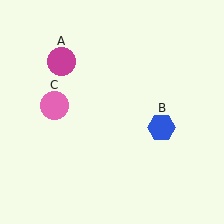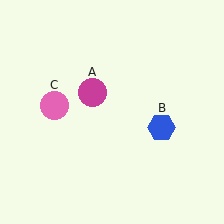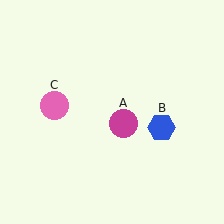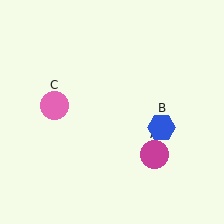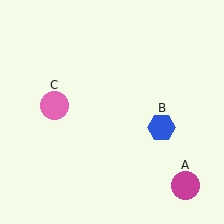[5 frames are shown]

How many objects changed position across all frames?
1 object changed position: magenta circle (object A).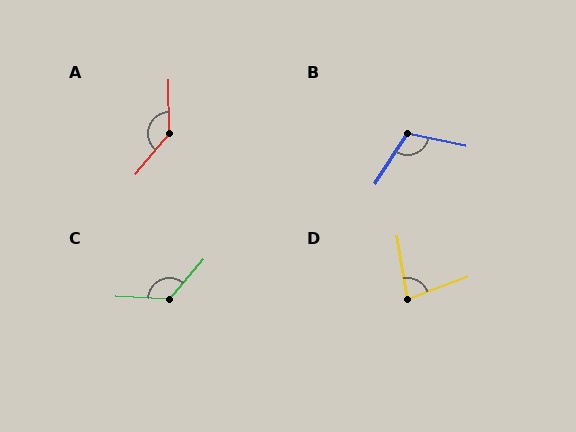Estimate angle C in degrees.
Approximately 128 degrees.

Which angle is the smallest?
D, at approximately 78 degrees.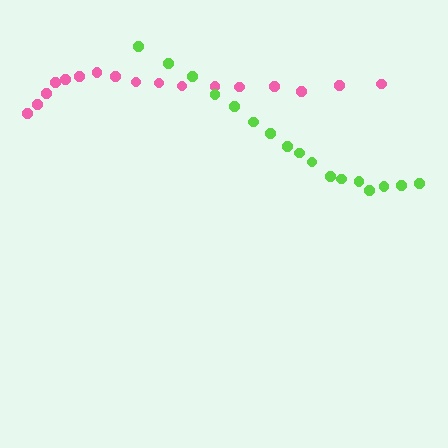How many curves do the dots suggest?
There are 2 distinct paths.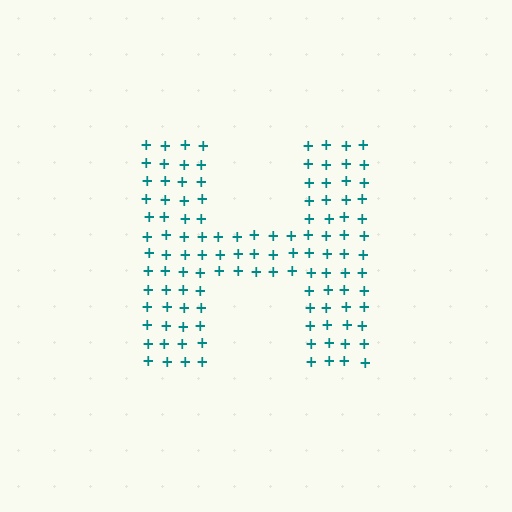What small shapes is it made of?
It is made of small plus signs.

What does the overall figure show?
The overall figure shows the letter H.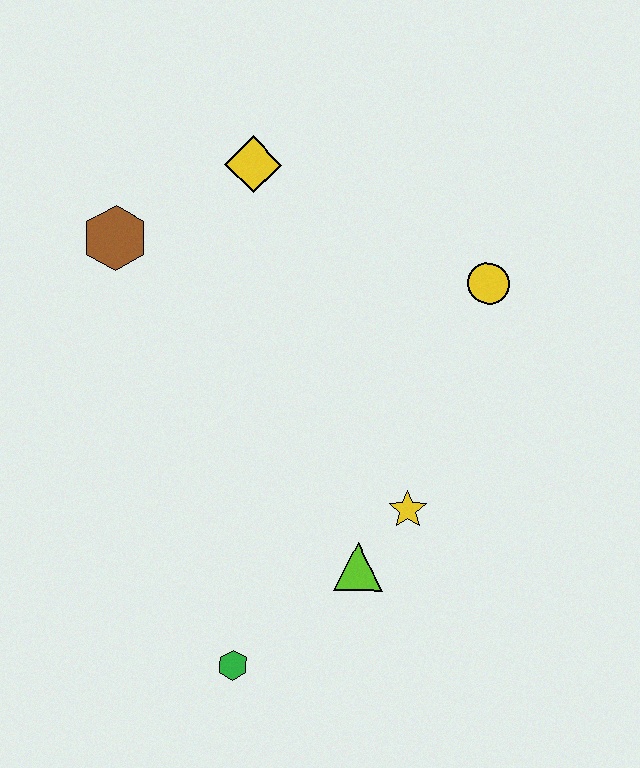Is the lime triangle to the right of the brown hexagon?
Yes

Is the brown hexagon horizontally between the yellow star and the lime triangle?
No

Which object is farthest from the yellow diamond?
The green hexagon is farthest from the yellow diamond.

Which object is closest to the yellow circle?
The yellow star is closest to the yellow circle.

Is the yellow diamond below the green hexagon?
No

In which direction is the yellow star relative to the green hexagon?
The yellow star is to the right of the green hexagon.